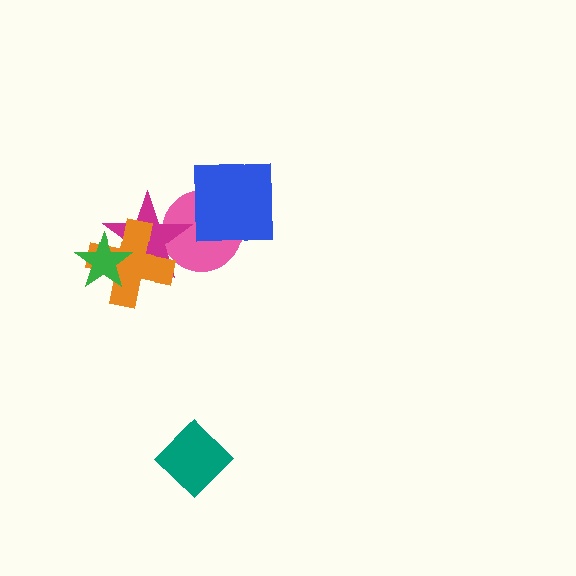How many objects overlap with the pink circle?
2 objects overlap with the pink circle.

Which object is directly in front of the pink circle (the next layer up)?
The blue square is directly in front of the pink circle.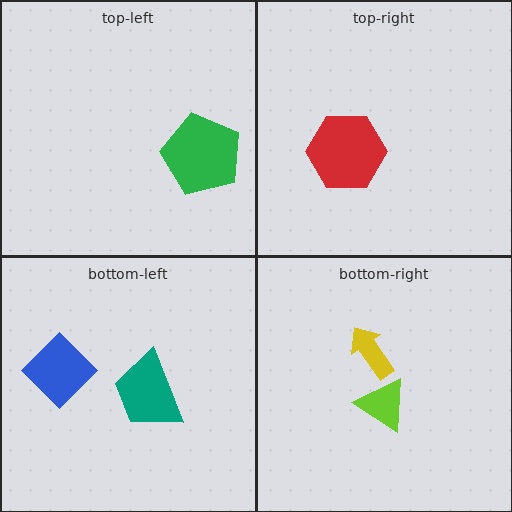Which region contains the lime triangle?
The bottom-right region.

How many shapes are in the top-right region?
1.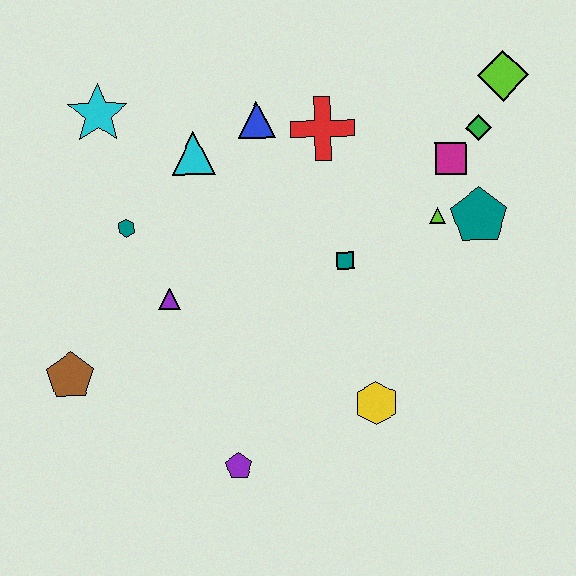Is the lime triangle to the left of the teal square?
No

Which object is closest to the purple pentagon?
The yellow hexagon is closest to the purple pentagon.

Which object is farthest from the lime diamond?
The brown pentagon is farthest from the lime diamond.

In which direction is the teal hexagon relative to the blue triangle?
The teal hexagon is to the left of the blue triangle.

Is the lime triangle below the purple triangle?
No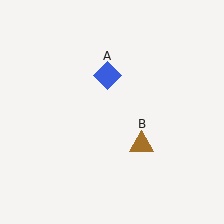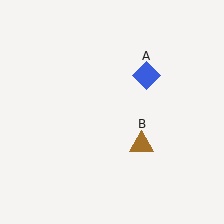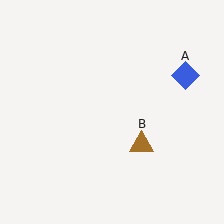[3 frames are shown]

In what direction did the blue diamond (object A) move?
The blue diamond (object A) moved right.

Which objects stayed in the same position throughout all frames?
Brown triangle (object B) remained stationary.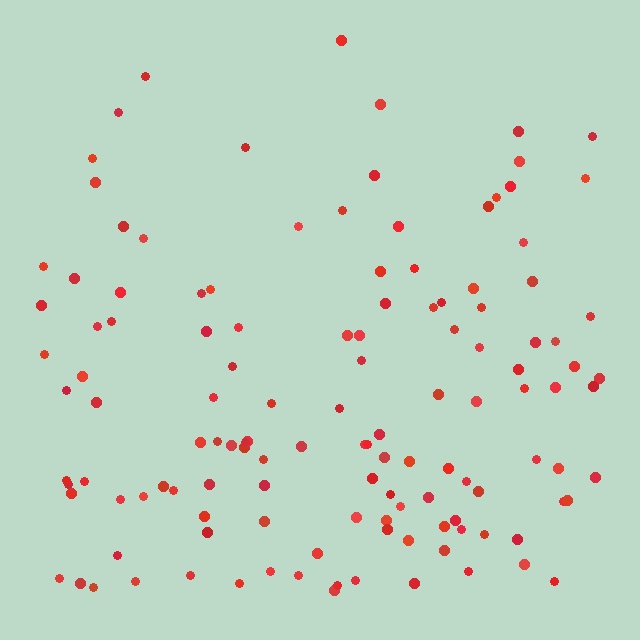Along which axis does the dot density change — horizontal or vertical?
Vertical.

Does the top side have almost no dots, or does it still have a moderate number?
Still a moderate number, just noticeably fewer than the bottom.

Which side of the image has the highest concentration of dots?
The bottom.